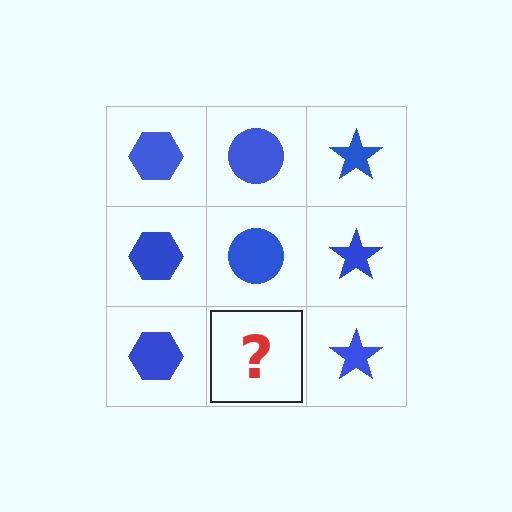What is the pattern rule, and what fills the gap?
The rule is that each column has a consistent shape. The gap should be filled with a blue circle.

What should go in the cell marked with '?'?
The missing cell should contain a blue circle.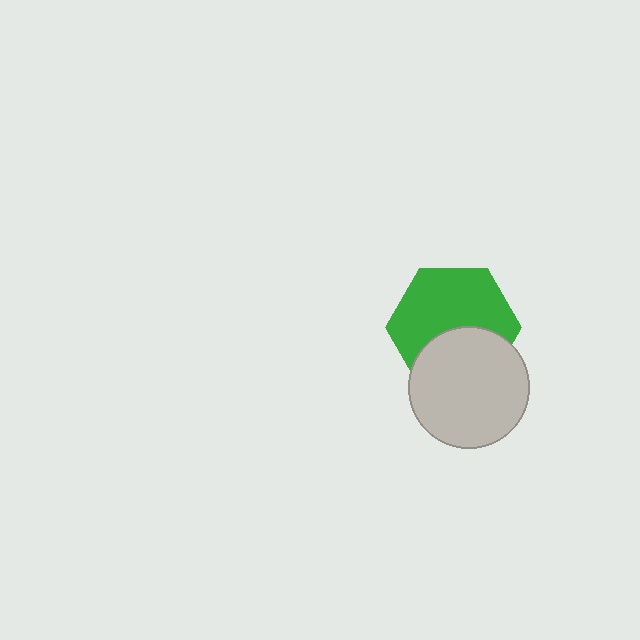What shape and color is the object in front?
The object in front is a light gray circle.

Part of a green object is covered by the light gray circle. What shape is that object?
It is a hexagon.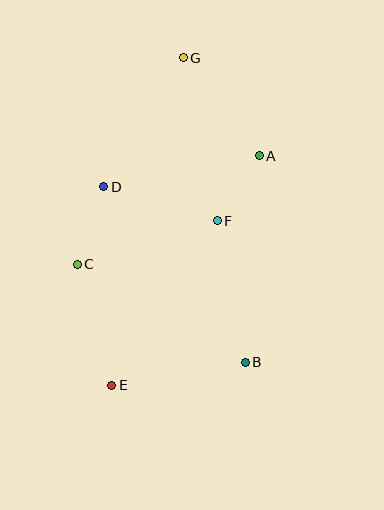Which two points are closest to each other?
Points A and F are closest to each other.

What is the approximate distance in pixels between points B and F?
The distance between B and F is approximately 144 pixels.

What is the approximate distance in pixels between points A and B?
The distance between A and B is approximately 207 pixels.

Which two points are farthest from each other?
Points E and G are farthest from each other.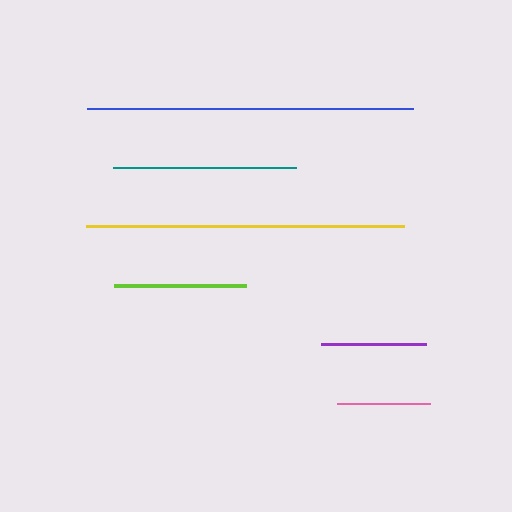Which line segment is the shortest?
The pink line is the shortest at approximately 93 pixels.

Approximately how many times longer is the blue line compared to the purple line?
The blue line is approximately 3.1 times the length of the purple line.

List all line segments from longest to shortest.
From longest to shortest: blue, yellow, teal, lime, purple, pink.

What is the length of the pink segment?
The pink segment is approximately 93 pixels long.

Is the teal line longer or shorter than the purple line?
The teal line is longer than the purple line.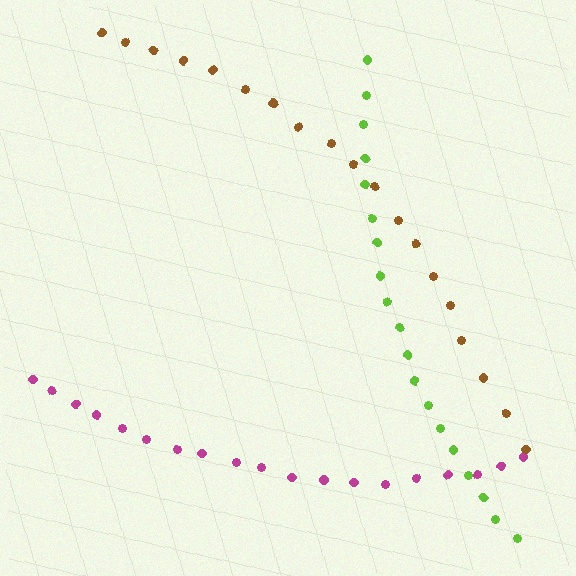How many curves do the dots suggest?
There are 3 distinct paths.